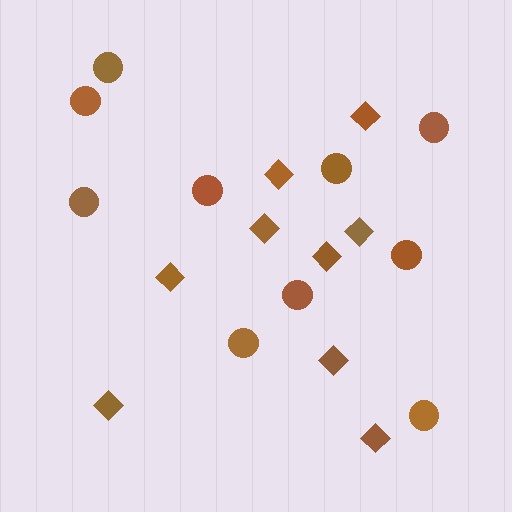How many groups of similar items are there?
There are 2 groups: one group of diamonds (9) and one group of circles (10).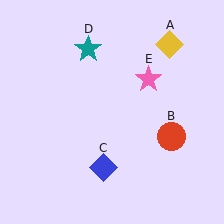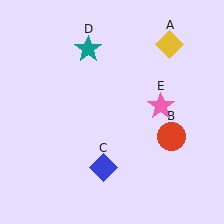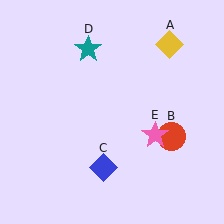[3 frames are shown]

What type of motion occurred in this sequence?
The pink star (object E) rotated clockwise around the center of the scene.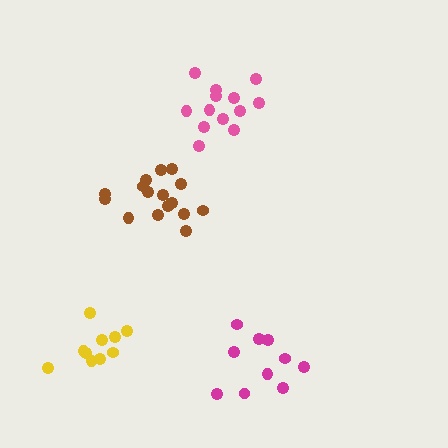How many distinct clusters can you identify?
There are 4 distinct clusters.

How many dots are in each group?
Group 1: 10 dots, Group 2: 10 dots, Group 3: 13 dots, Group 4: 16 dots (49 total).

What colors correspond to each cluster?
The clusters are colored: yellow, magenta, pink, brown.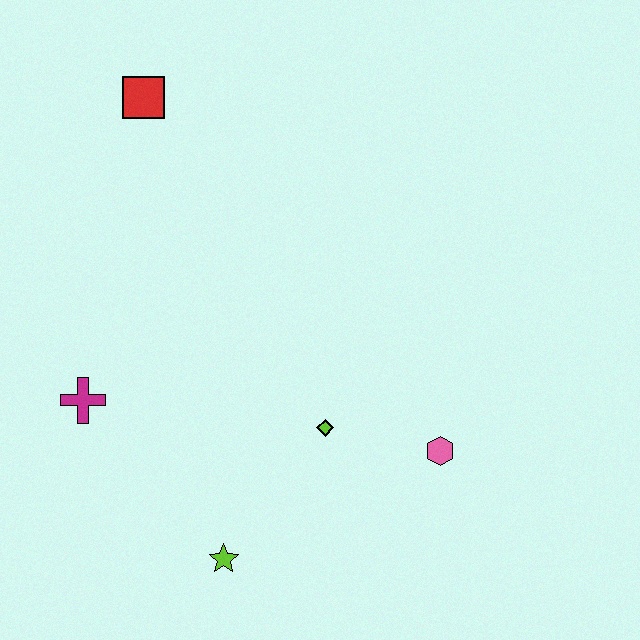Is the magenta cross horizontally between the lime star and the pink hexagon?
No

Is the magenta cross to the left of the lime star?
Yes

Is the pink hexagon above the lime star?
Yes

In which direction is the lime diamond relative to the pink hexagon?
The lime diamond is to the left of the pink hexagon.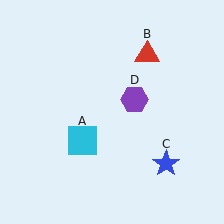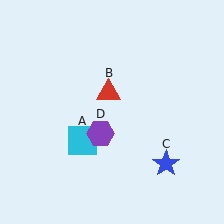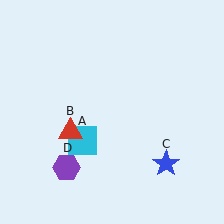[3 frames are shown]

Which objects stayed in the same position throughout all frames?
Cyan square (object A) and blue star (object C) remained stationary.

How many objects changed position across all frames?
2 objects changed position: red triangle (object B), purple hexagon (object D).